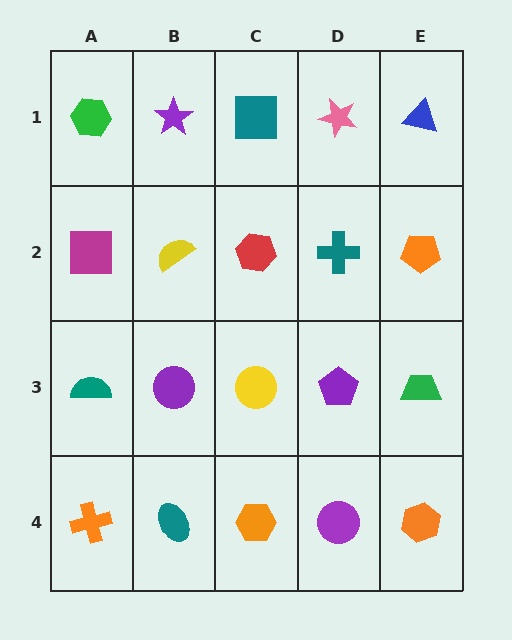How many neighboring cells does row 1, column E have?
2.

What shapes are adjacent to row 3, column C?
A red hexagon (row 2, column C), an orange hexagon (row 4, column C), a purple circle (row 3, column B), a purple pentagon (row 3, column D).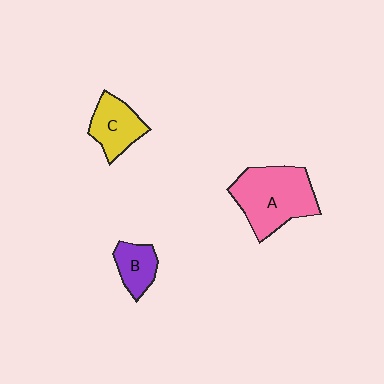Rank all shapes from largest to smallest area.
From largest to smallest: A (pink), C (yellow), B (purple).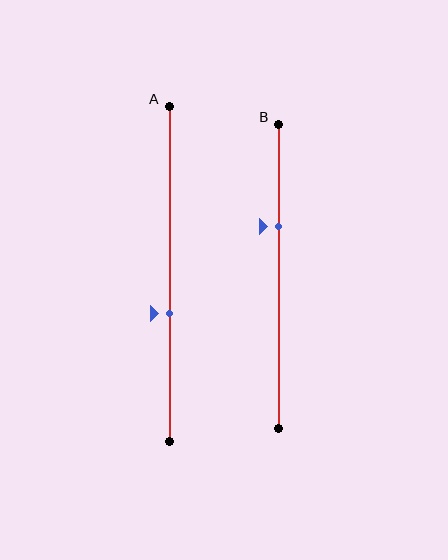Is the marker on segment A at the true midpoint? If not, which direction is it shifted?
No, the marker on segment A is shifted downward by about 12% of the segment length.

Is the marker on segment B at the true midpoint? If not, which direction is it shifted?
No, the marker on segment B is shifted upward by about 16% of the segment length.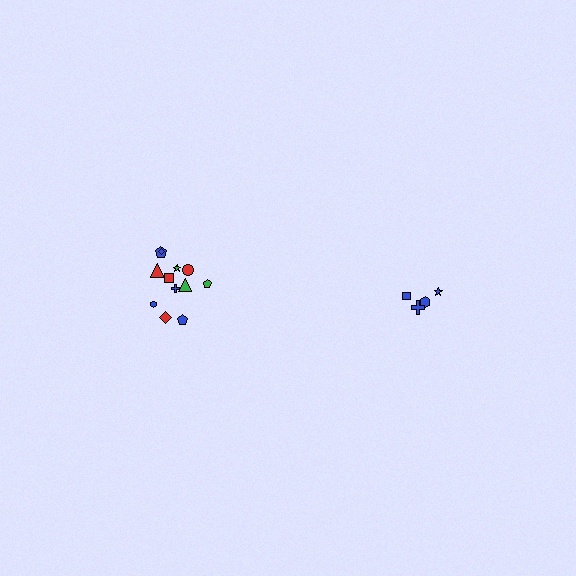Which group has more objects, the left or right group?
The left group.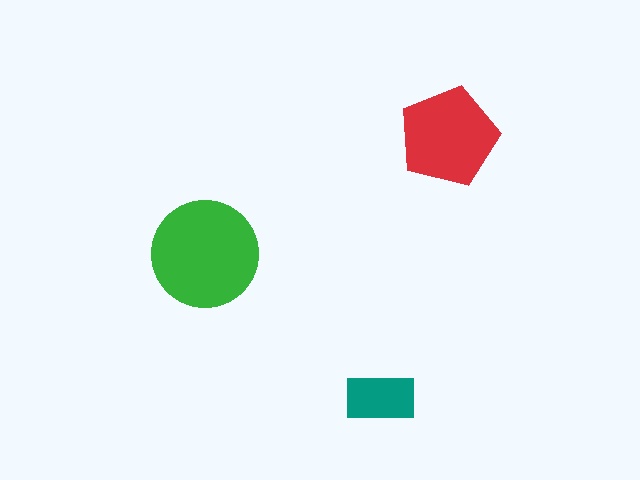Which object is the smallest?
The teal rectangle.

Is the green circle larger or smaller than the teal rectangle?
Larger.